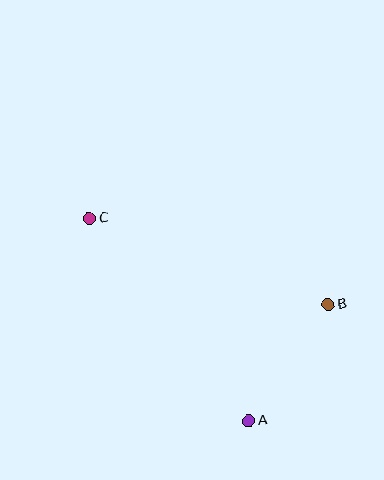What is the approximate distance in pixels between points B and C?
The distance between B and C is approximately 254 pixels.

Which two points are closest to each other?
Points A and B are closest to each other.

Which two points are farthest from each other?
Points A and C are farthest from each other.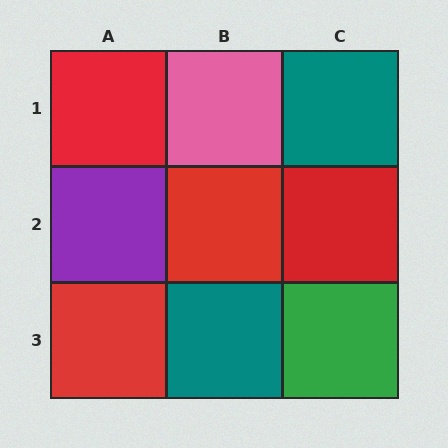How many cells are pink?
1 cell is pink.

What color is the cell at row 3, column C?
Green.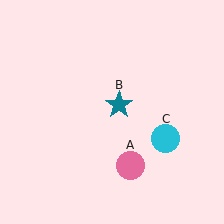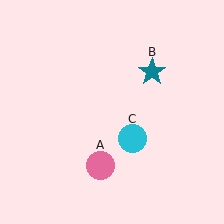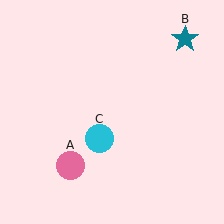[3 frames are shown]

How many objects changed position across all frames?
3 objects changed position: pink circle (object A), teal star (object B), cyan circle (object C).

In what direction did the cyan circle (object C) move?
The cyan circle (object C) moved left.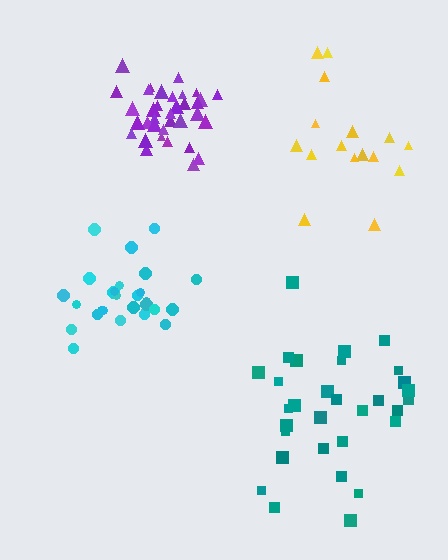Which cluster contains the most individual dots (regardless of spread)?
Purple (35).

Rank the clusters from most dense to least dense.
purple, cyan, teal, yellow.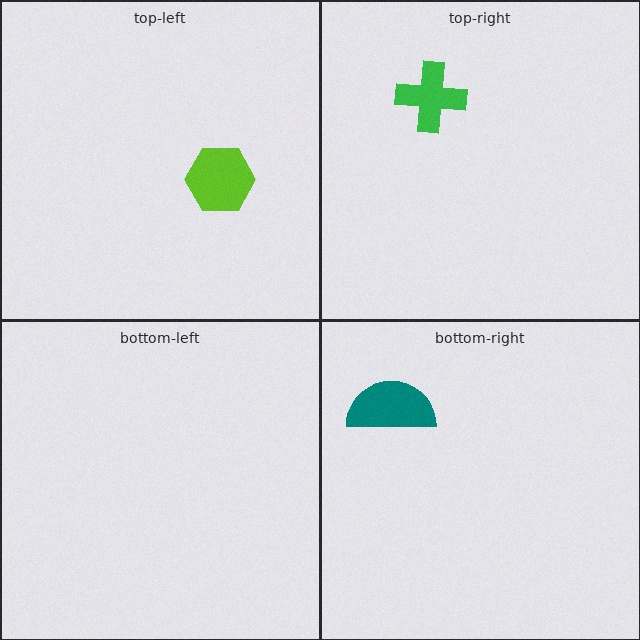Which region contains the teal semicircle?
The bottom-right region.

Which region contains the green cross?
The top-right region.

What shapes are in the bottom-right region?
The teal semicircle.